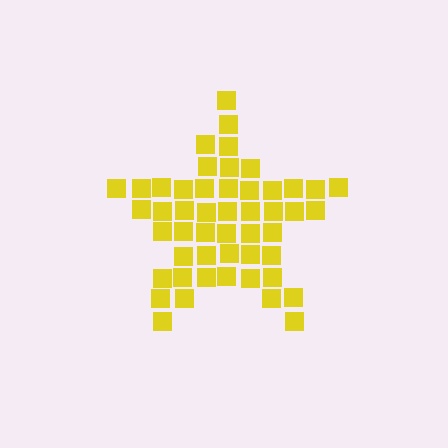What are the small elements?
The small elements are squares.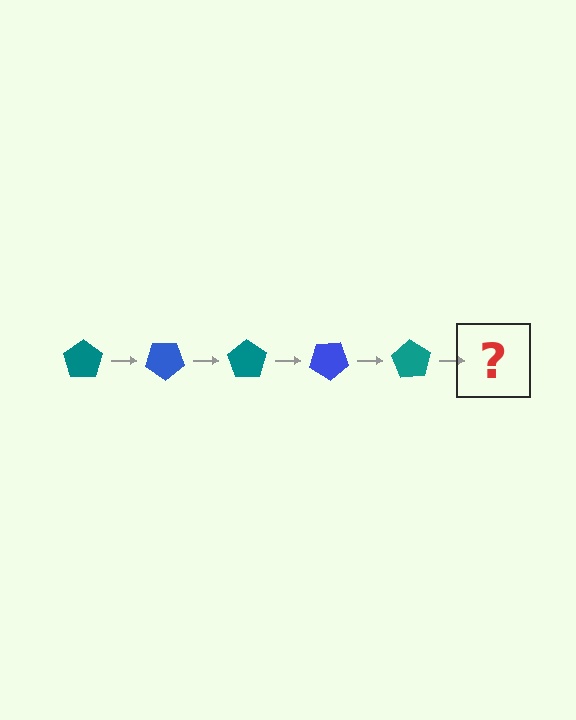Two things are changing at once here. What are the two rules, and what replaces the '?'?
The two rules are that it rotates 35 degrees each step and the color cycles through teal and blue. The '?' should be a blue pentagon, rotated 175 degrees from the start.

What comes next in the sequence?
The next element should be a blue pentagon, rotated 175 degrees from the start.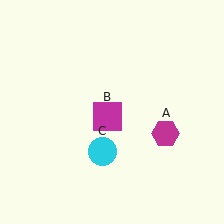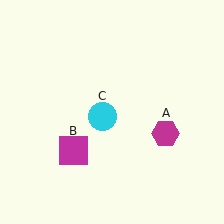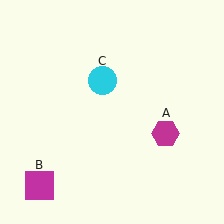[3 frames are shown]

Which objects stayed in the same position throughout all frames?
Magenta hexagon (object A) remained stationary.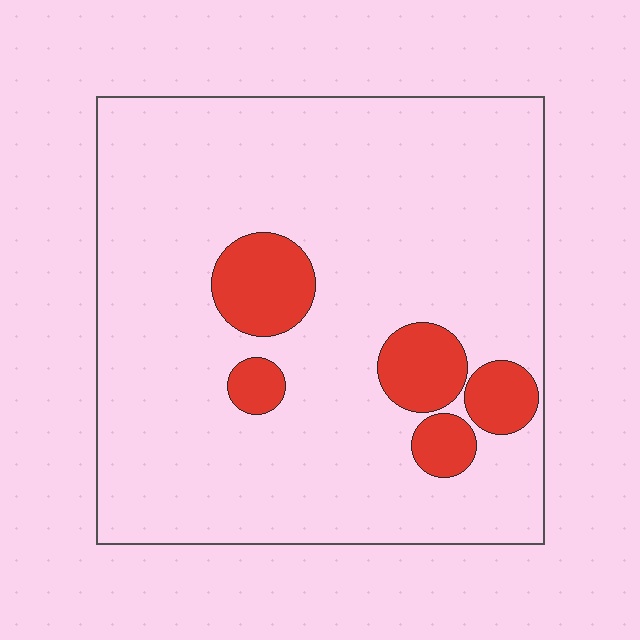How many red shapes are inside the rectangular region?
5.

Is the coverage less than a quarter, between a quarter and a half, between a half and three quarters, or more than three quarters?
Less than a quarter.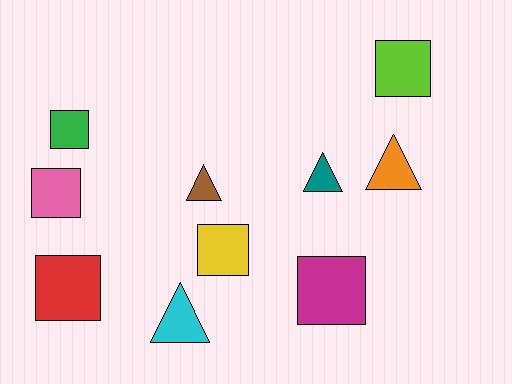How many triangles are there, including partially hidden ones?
There are 4 triangles.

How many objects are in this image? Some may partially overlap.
There are 10 objects.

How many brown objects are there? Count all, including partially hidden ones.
There is 1 brown object.